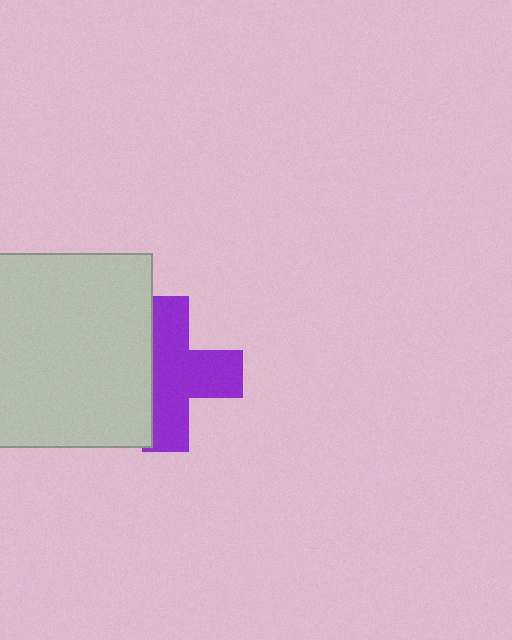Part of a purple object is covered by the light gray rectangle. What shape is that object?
It is a cross.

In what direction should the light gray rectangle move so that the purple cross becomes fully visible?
The light gray rectangle should move left. That is the shortest direction to clear the overlap and leave the purple cross fully visible.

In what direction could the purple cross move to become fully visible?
The purple cross could move right. That would shift it out from behind the light gray rectangle entirely.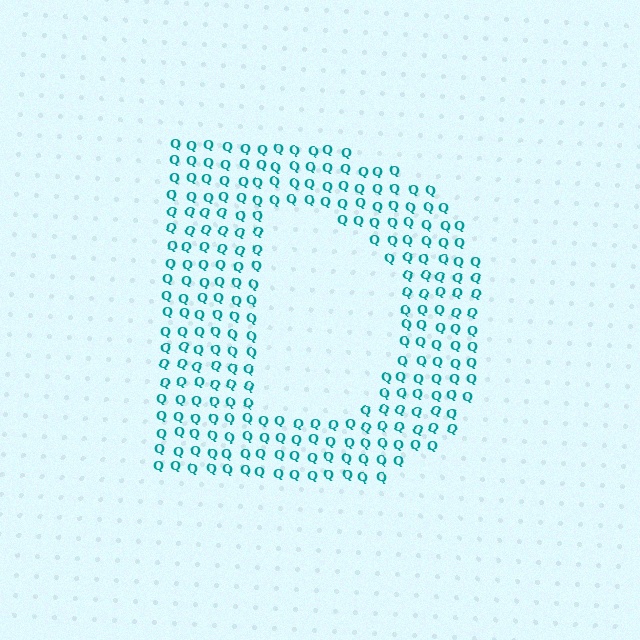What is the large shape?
The large shape is the letter D.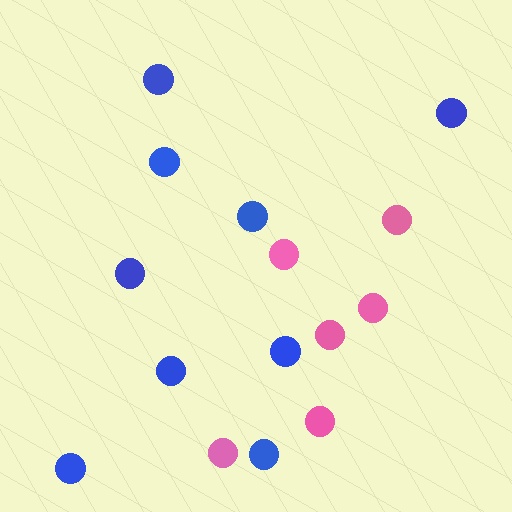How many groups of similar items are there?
There are 2 groups: one group of blue circles (9) and one group of pink circles (6).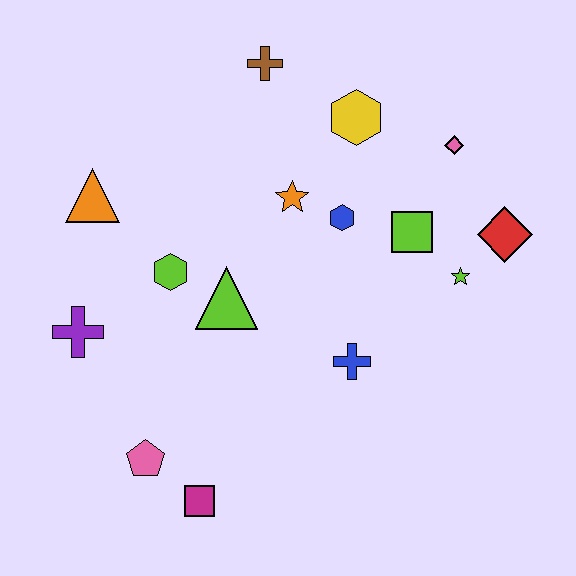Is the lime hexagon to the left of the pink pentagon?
No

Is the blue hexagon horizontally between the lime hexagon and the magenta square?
No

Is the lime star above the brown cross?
No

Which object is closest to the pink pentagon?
The magenta square is closest to the pink pentagon.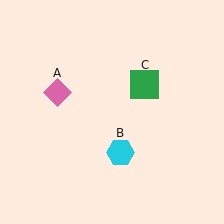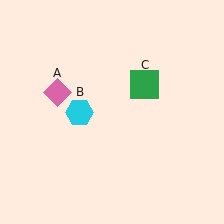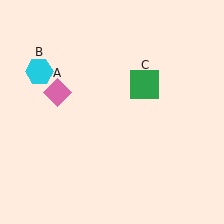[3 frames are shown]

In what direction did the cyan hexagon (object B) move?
The cyan hexagon (object B) moved up and to the left.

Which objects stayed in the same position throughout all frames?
Pink diamond (object A) and green square (object C) remained stationary.